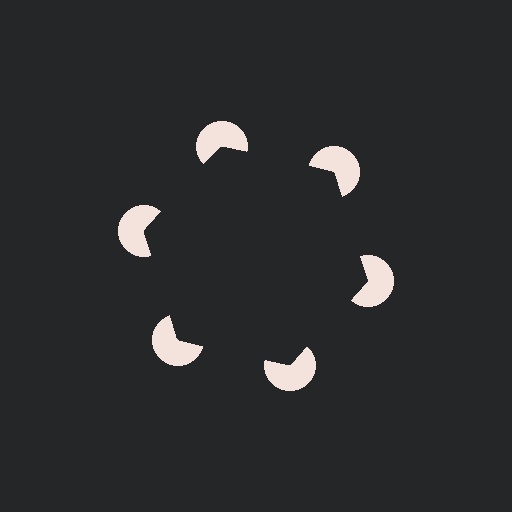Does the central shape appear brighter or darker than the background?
It typically appears slightly darker than the background, even though no actual brightness change is drawn.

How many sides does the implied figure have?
6 sides.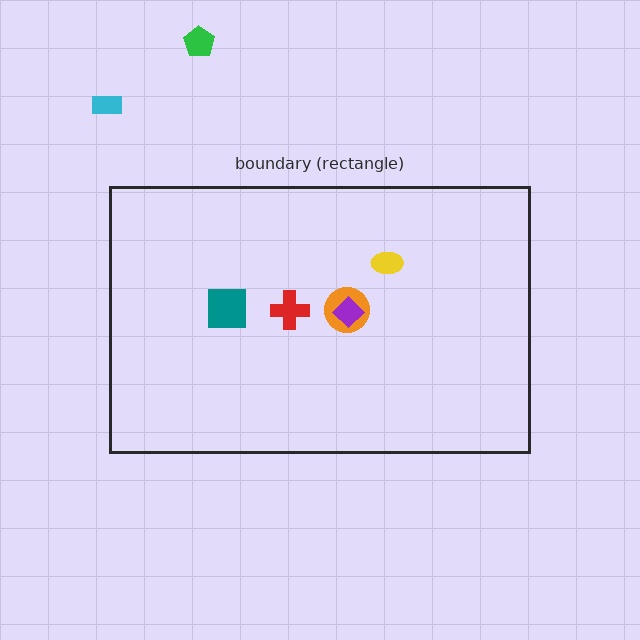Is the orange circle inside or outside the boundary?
Inside.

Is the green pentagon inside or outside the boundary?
Outside.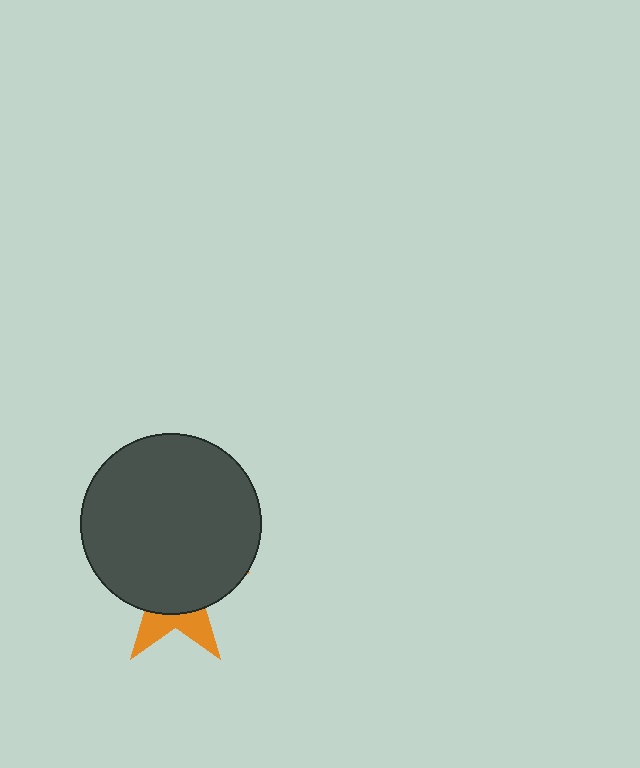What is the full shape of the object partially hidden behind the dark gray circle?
The partially hidden object is an orange star.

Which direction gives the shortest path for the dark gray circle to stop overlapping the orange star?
Moving up gives the shortest separation.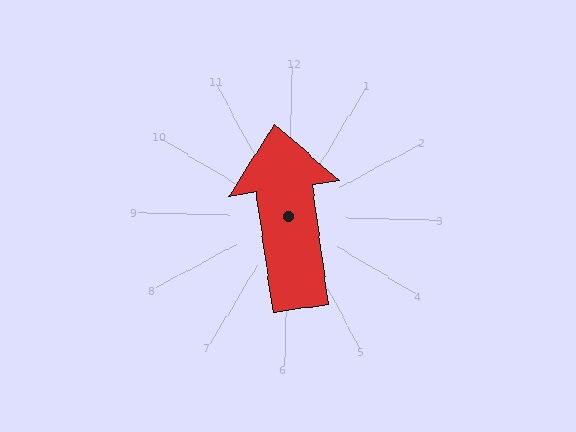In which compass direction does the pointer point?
North.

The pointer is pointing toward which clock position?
Roughly 12 o'clock.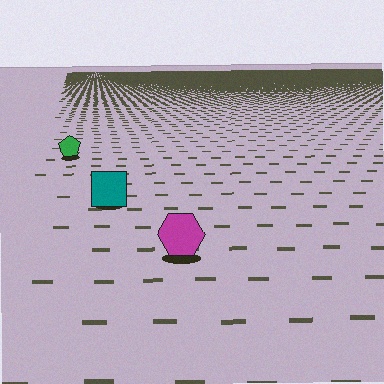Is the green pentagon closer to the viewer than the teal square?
No. The teal square is closer — you can tell from the texture gradient: the ground texture is coarser near it.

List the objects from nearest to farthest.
From nearest to farthest: the magenta hexagon, the teal square, the green pentagon.